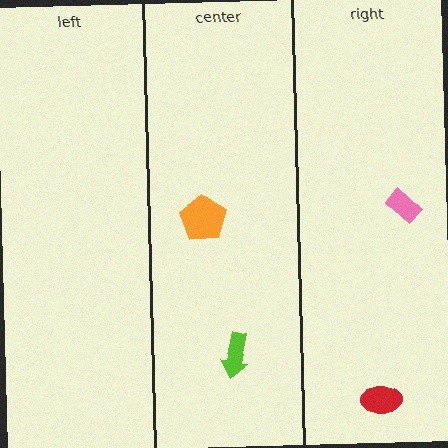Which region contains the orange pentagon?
The center region.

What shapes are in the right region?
The pink rectangle, the red ellipse.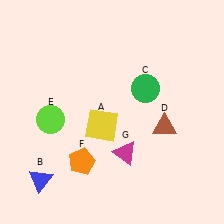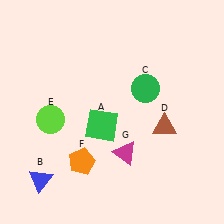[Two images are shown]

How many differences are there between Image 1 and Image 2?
There is 1 difference between the two images.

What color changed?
The square (A) changed from yellow in Image 1 to green in Image 2.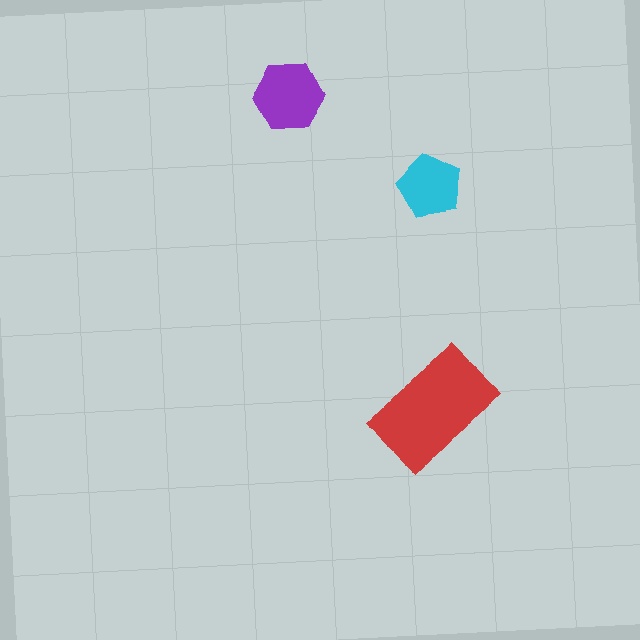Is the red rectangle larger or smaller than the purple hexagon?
Larger.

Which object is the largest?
The red rectangle.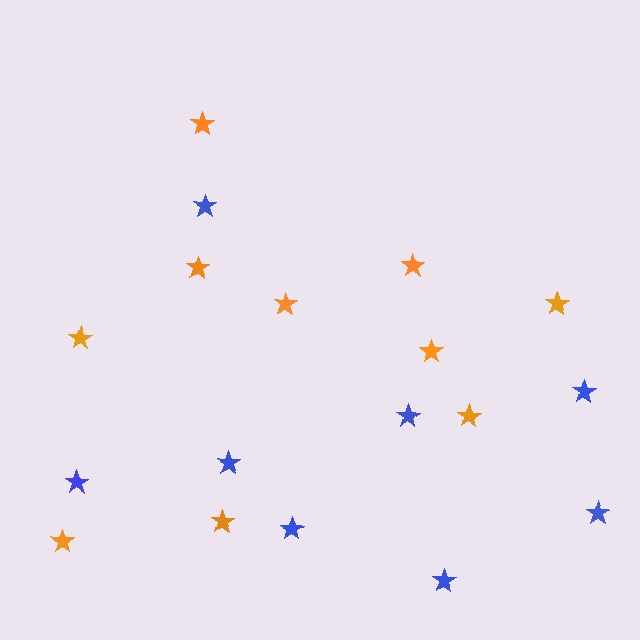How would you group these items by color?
There are 2 groups: one group of orange stars (10) and one group of blue stars (8).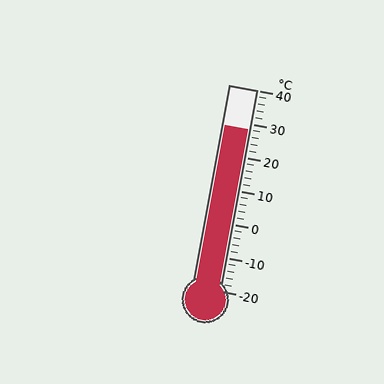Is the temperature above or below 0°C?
The temperature is above 0°C.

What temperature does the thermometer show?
The thermometer shows approximately 28°C.